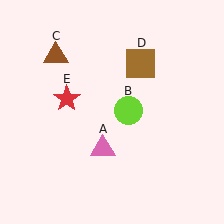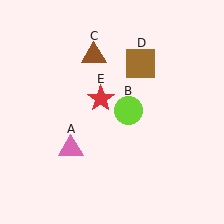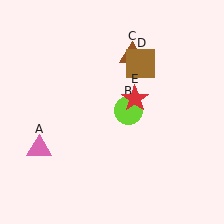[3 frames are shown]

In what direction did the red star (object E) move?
The red star (object E) moved right.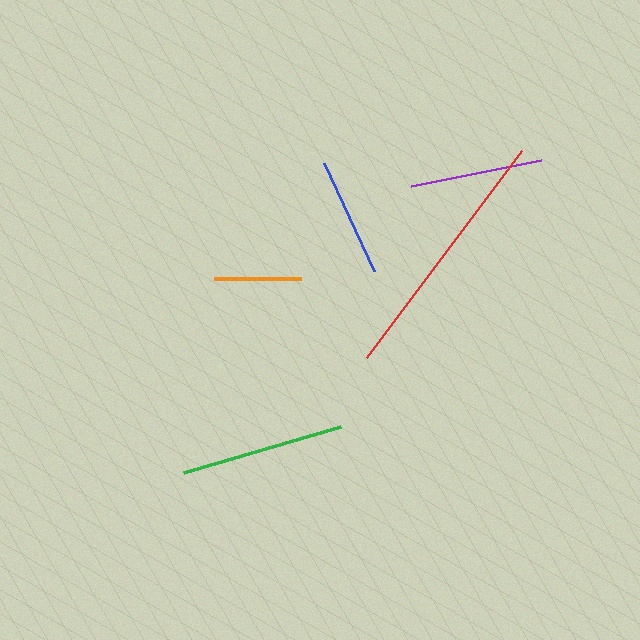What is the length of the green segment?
The green segment is approximately 164 pixels long.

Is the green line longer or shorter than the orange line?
The green line is longer than the orange line.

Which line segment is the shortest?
The orange line is the shortest at approximately 87 pixels.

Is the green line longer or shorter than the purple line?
The green line is longer than the purple line.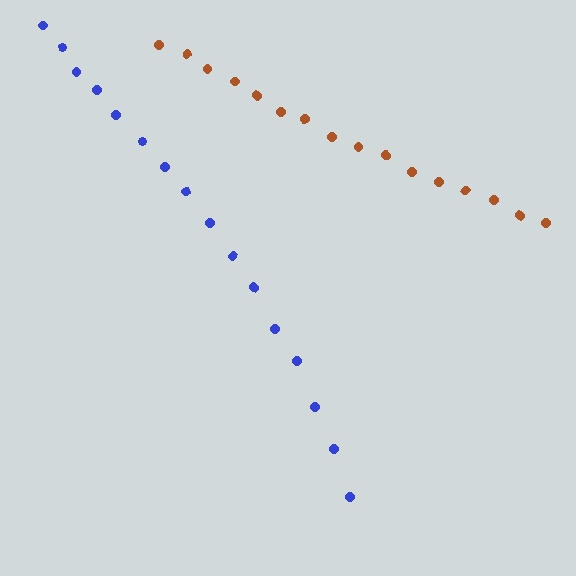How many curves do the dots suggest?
There are 2 distinct paths.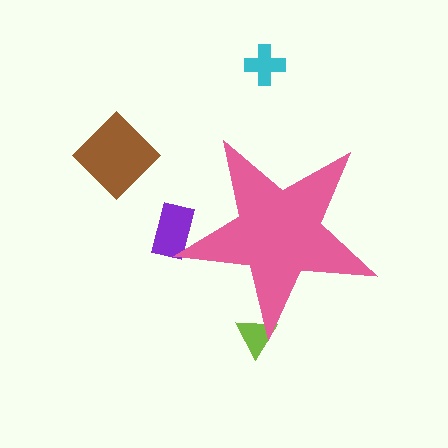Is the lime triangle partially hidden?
Yes, the lime triangle is partially hidden behind the pink star.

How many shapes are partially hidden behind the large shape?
2 shapes are partially hidden.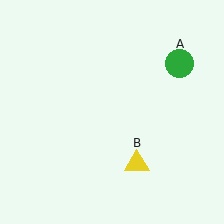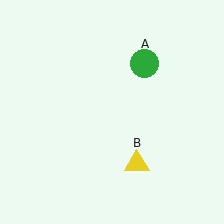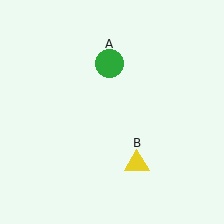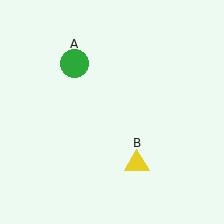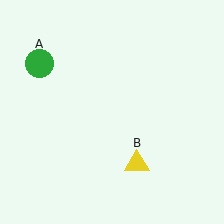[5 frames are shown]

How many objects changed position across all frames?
1 object changed position: green circle (object A).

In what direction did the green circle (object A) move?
The green circle (object A) moved left.